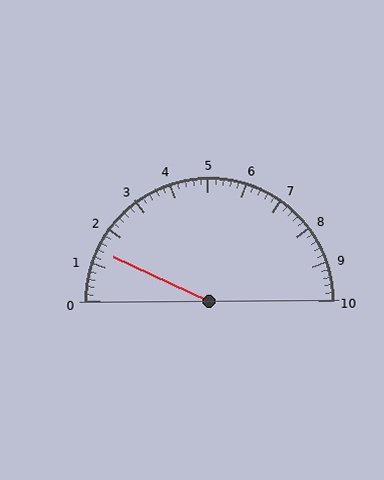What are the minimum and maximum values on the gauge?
The gauge ranges from 0 to 10.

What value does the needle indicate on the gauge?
The needle indicates approximately 1.4.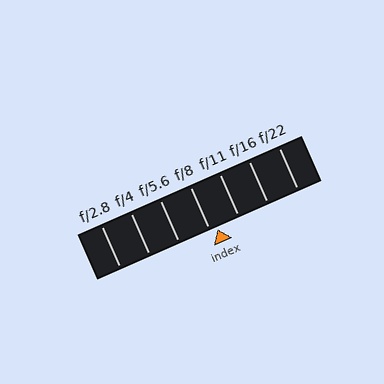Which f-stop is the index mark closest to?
The index mark is closest to f/8.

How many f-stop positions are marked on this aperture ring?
There are 7 f-stop positions marked.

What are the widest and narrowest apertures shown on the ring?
The widest aperture shown is f/2.8 and the narrowest is f/22.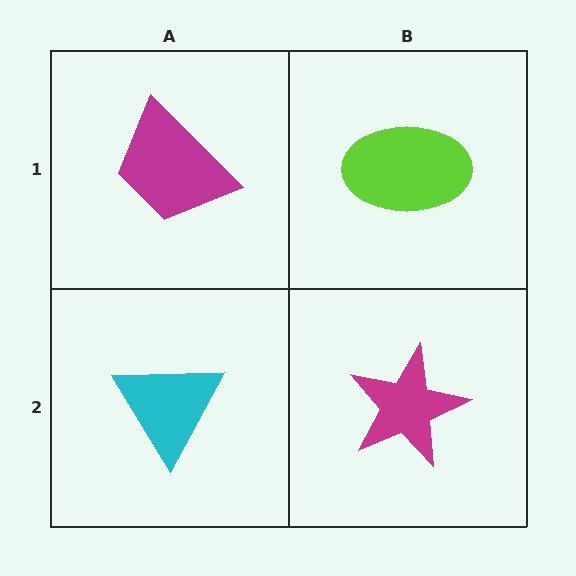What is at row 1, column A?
A magenta trapezoid.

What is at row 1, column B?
A lime ellipse.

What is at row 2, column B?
A magenta star.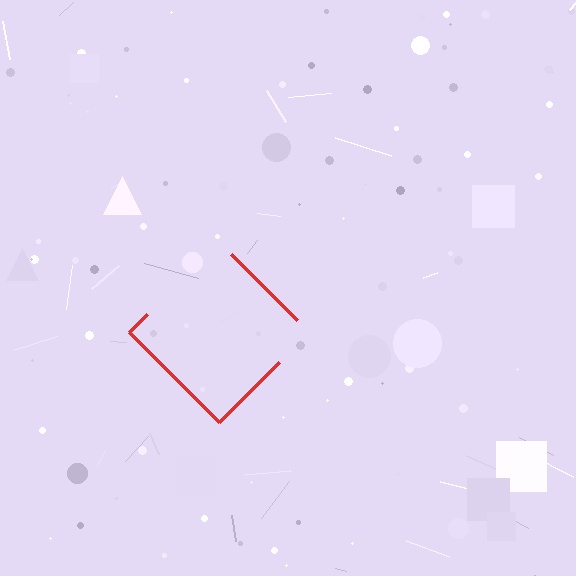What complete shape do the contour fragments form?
The contour fragments form a diamond.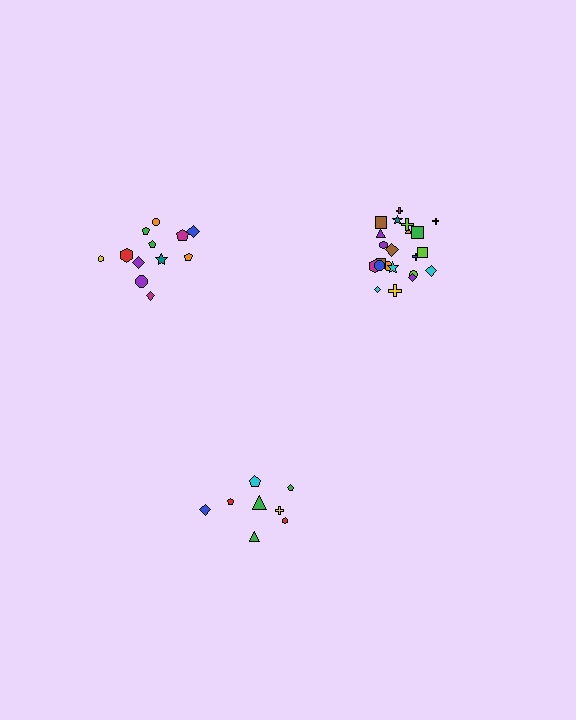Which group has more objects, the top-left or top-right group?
The top-right group.